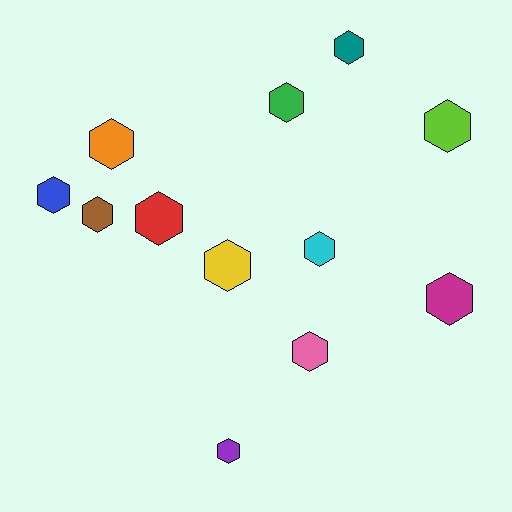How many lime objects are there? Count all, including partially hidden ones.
There is 1 lime object.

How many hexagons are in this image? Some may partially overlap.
There are 12 hexagons.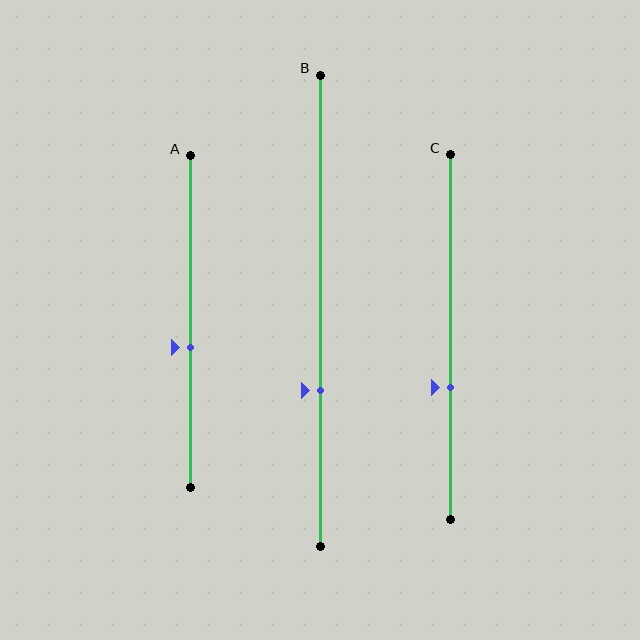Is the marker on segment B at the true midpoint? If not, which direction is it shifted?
No, the marker on segment B is shifted downward by about 17% of the segment length.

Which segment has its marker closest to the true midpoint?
Segment A has its marker closest to the true midpoint.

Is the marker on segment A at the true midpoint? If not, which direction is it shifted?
No, the marker on segment A is shifted downward by about 8% of the segment length.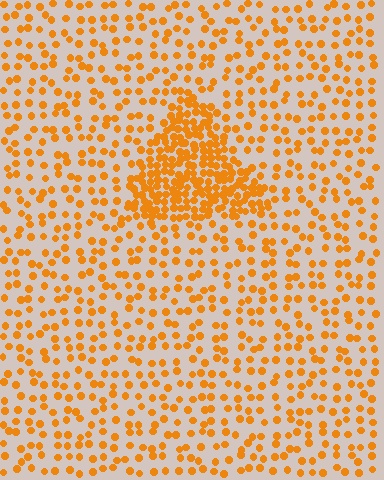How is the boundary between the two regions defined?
The boundary is defined by a change in element density (approximately 2.8x ratio). All elements are the same color, size, and shape.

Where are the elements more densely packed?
The elements are more densely packed inside the triangle boundary.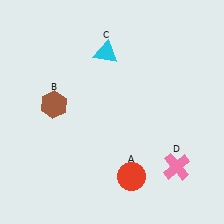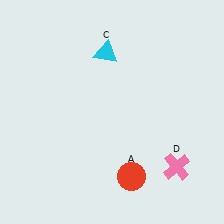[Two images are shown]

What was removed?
The brown hexagon (B) was removed in Image 2.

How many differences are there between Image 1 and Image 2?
There is 1 difference between the two images.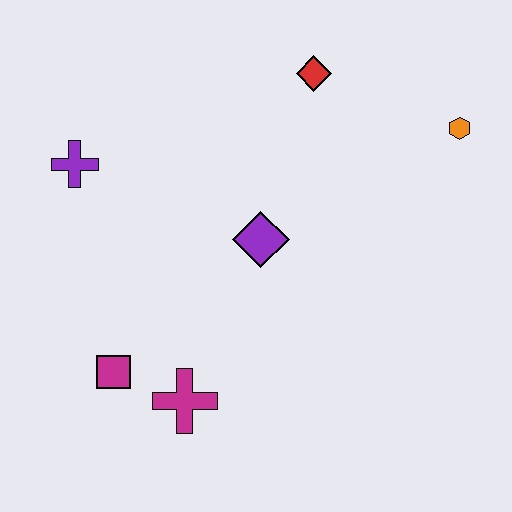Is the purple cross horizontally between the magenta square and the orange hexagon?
No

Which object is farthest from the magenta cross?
The orange hexagon is farthest from the magenta cross.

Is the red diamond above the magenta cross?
Yes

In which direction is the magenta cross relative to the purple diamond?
The magenta cross is below the purple diamond.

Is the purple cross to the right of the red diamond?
No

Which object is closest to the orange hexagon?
The red diamond is closest to the orange hexagon.